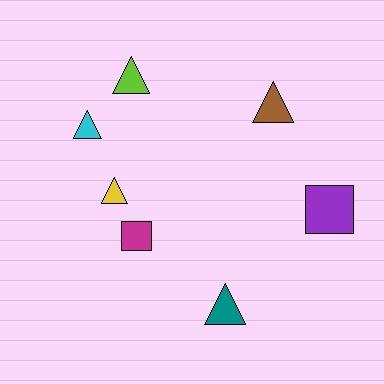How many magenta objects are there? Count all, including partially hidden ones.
There is 1 magenta object.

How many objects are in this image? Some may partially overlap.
There are 7 objects.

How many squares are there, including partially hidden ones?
There are 2 squares.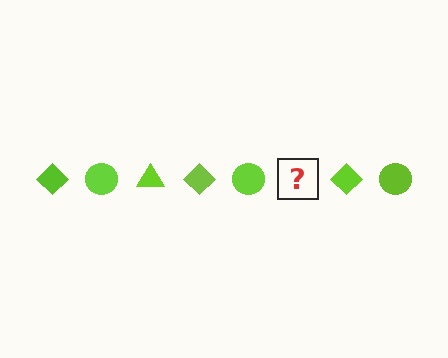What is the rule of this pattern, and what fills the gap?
The rule is that the pattern cycles through diamond, circle, triangle shapes in lime. The gap should be filled with a lime triangle.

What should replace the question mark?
The question mark should be replaced with a lime triangle.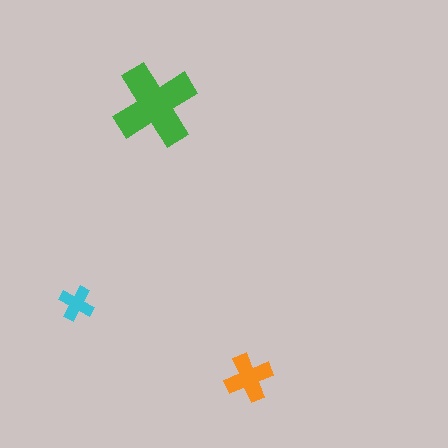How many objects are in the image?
There are 3 objects in the image.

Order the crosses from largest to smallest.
the green one, the orange one, the cyan one.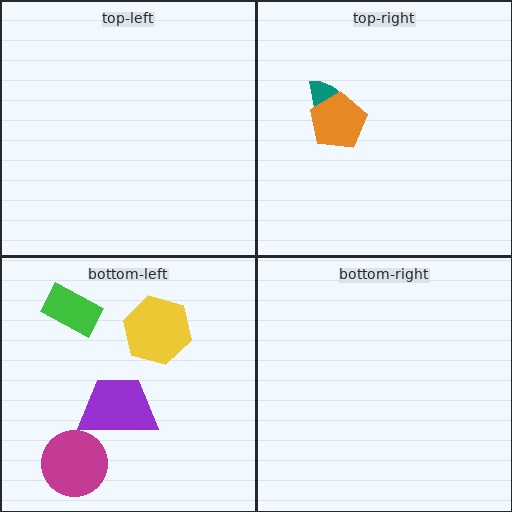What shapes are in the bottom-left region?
The purple trapezoid, the magenta circle, the green rectangle, the yellow hexagon.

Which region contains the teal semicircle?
The top-right region.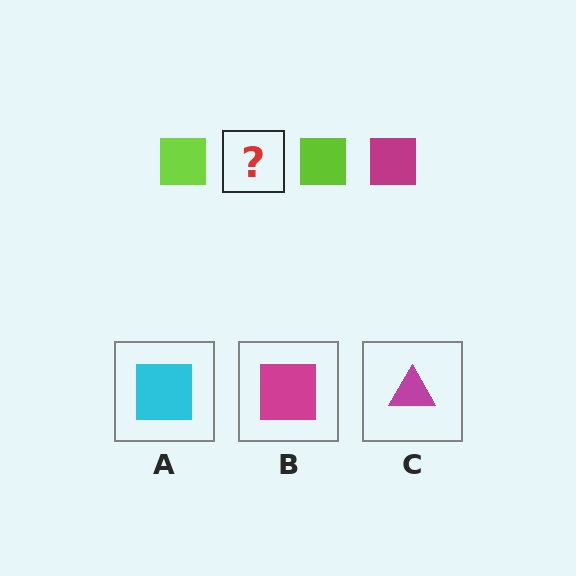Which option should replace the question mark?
Option B.